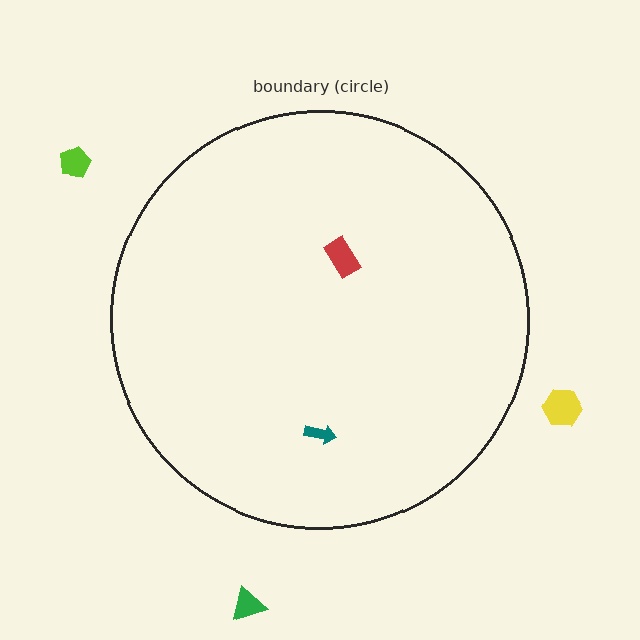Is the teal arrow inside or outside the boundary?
Inside.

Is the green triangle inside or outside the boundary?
Outside.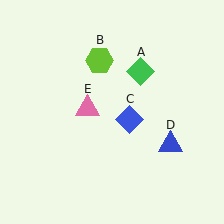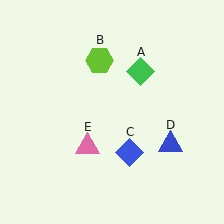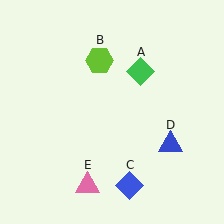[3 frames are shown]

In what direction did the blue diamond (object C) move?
The blue diamond (object C) moved down.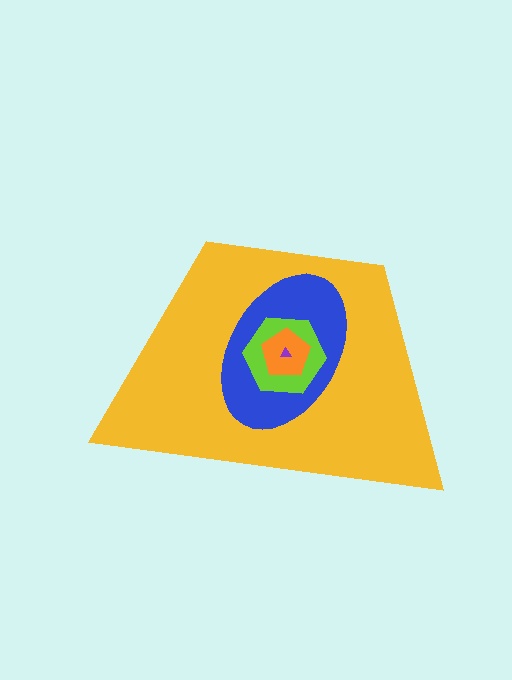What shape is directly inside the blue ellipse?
The lime hexagon.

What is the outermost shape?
The yellow trapezoid.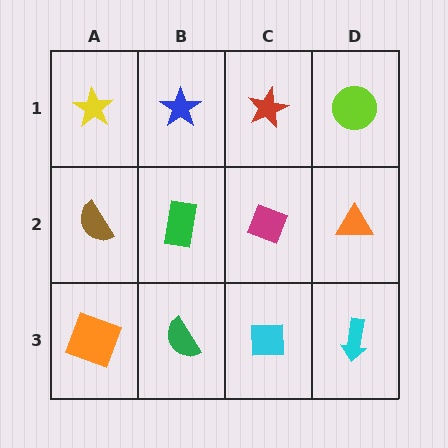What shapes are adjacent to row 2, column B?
A blue star (row 1, column B), a green semicircle (row 3, column B), a brown semicircle (row 2, column A), a magenta diamond (row 2, column C).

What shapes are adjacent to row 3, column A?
A brown semicircle (row 2, column A), a green semicircle (row 3, column B).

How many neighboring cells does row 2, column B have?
4.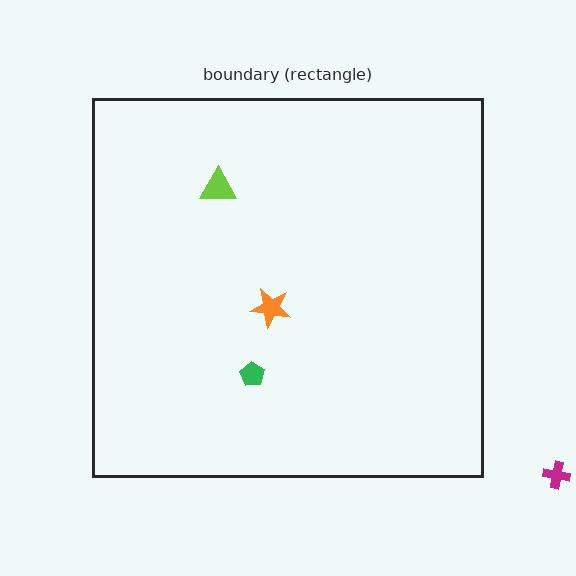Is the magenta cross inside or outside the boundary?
Outside.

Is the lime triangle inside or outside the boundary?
Inside.